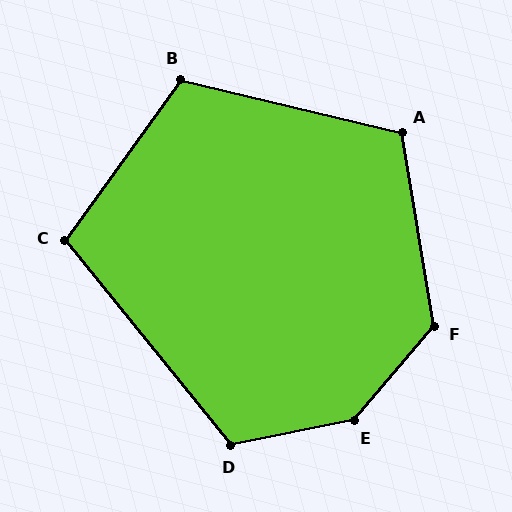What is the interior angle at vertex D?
Approximately 117 degrees (obtuse).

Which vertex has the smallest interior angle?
C, at approximately 105 degrees.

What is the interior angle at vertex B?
Approximately 112 degrees (obtuse).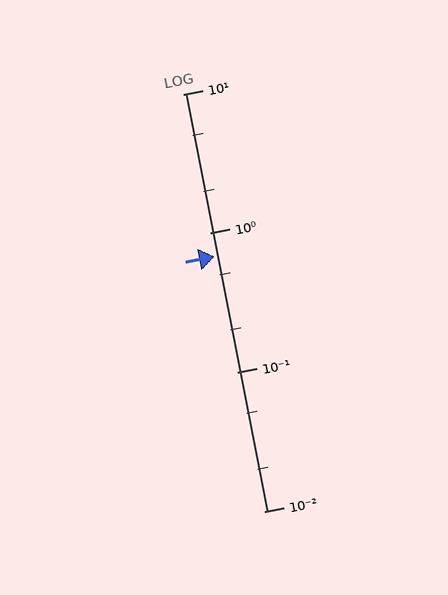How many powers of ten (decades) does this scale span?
The scale spans 3 decades, from 0.01 to 10.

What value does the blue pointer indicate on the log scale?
The pointer indicates approximately 0.68.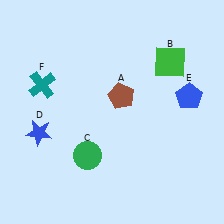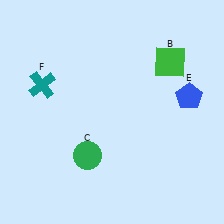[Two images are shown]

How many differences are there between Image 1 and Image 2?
There are 2 differences between the two images.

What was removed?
The brown pentagon (A), the blue star (D) were removed in Image 2.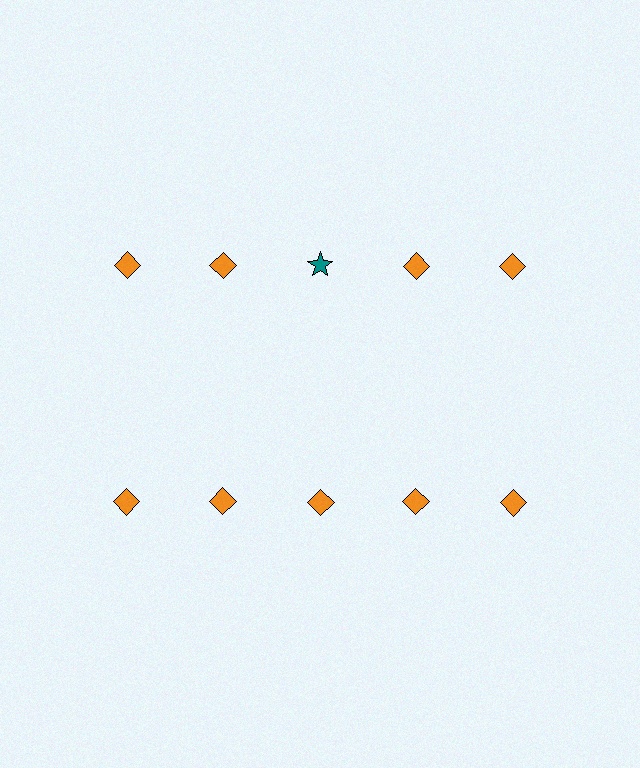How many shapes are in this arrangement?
There are 10 shapes arranged in a grid pattern.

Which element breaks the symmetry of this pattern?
The teal star in the top row, center column breaks the symmetry. All other shapes are orange diamonds.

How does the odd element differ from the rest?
It differs in both color (teal instead of orange) and shape (star instead of diamond).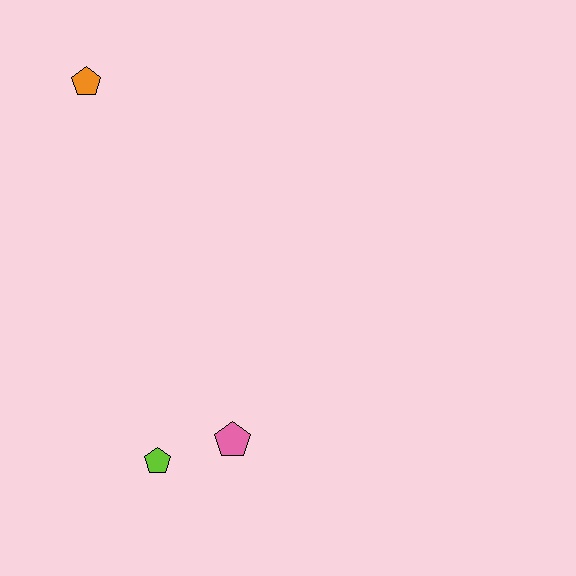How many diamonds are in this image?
There are no diamonds.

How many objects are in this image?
There are 3 objects.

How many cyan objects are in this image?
There are no cyan objects.